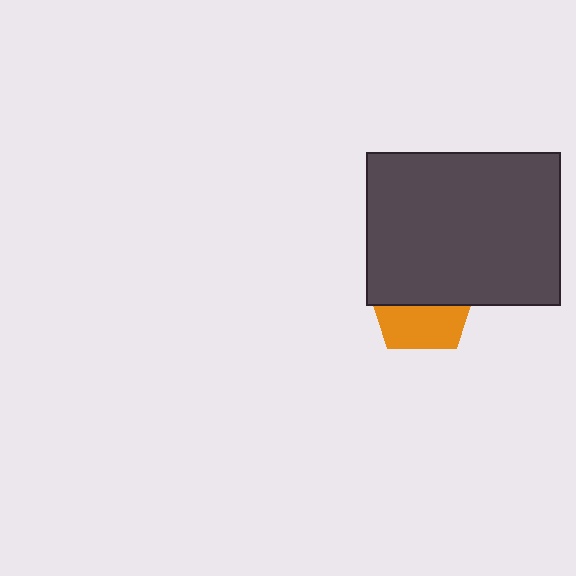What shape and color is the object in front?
The object in front is a dark gray rectangle.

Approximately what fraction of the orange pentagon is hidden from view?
Roughly 55% of the orange pentagon is hidden behind the dark gray rectangle.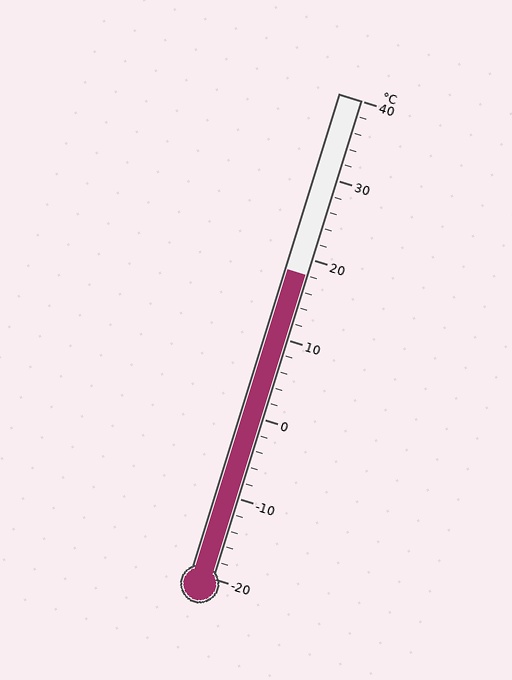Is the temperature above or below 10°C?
The temperature is above 10°C.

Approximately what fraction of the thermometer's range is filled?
The thermometer is filled to approximately 65% of its range.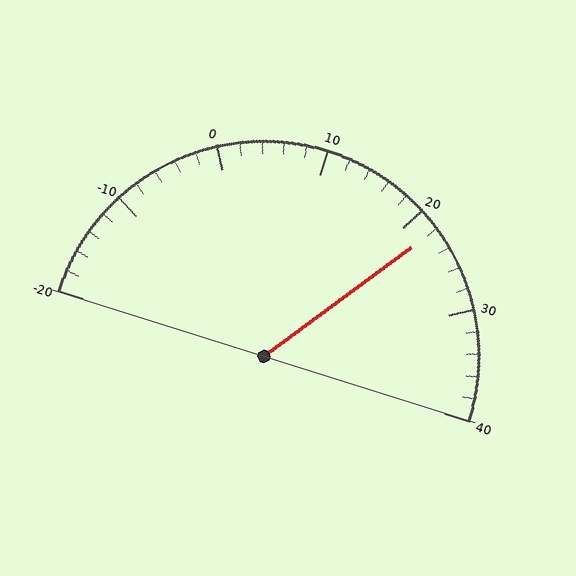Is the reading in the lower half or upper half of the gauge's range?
The reading is in the upper half of the range (-20 to 40).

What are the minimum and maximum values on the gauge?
The gauge ranges from -20 to 40.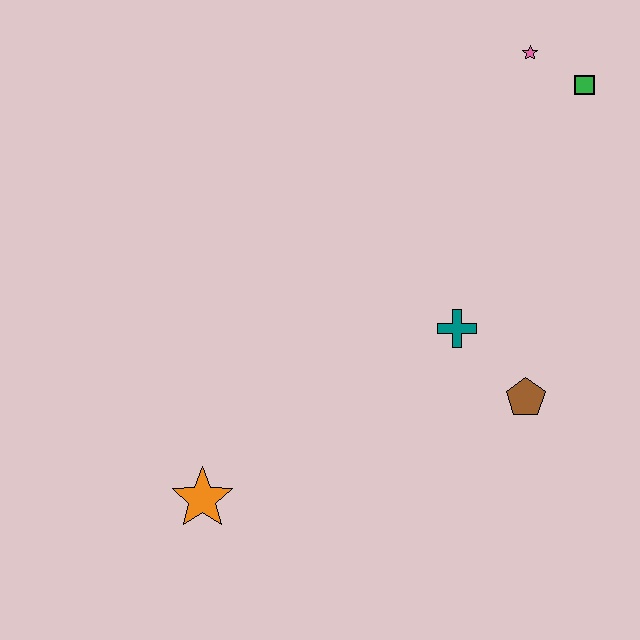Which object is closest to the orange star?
The teal cross is closest to the orange star.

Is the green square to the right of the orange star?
Yes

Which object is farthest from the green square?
The orange star is farthest from the green square.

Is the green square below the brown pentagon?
No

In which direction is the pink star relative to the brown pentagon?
The pink star is above the brown pentagon.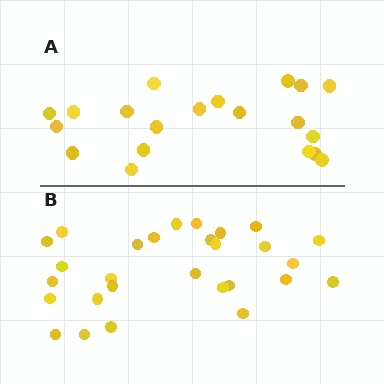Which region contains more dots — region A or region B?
Region B (the bottom region) has more dots.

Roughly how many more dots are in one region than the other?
Region B has roughly 8 or so more dots than region A.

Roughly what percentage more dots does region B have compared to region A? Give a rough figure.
About 40% more.